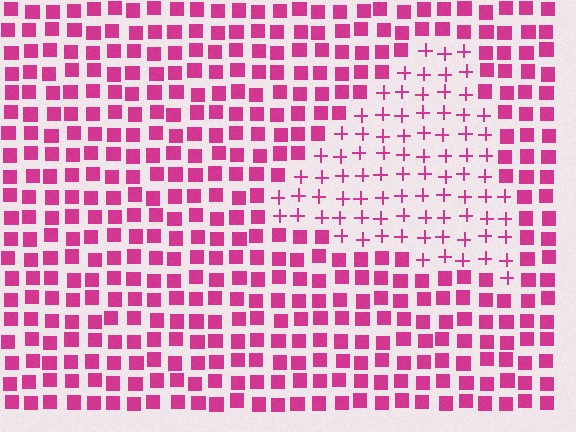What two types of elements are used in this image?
The image uses plus signs inside the triangle region and squares outside it.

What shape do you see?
I see a triangle.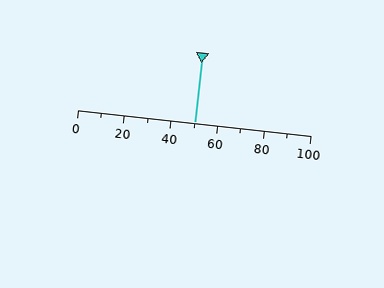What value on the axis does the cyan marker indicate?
The marker indicates approximately 50.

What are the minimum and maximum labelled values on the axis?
The axis runs from 0 to 100.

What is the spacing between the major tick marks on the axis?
The major ticks are spaced 20 apart.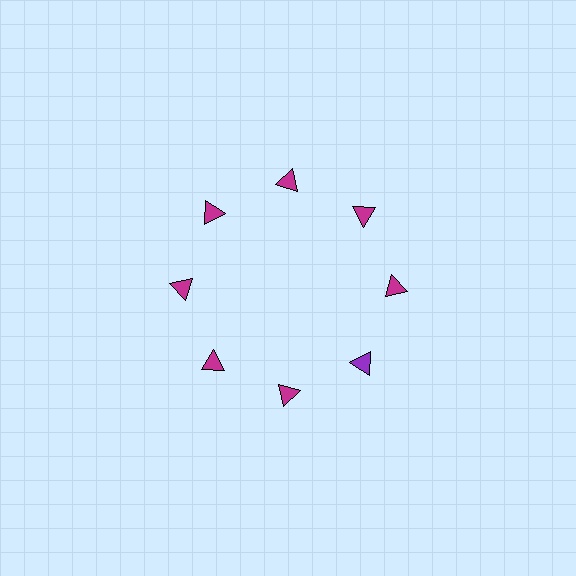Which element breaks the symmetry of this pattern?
The purple triangle at roughly the 4 o'clock position breaks the symmetry. All other shapes are magenta triangles.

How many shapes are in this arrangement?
There are 8 shapes arranged in a ring pattern.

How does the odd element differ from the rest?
It has a different color: purple instead of magenta.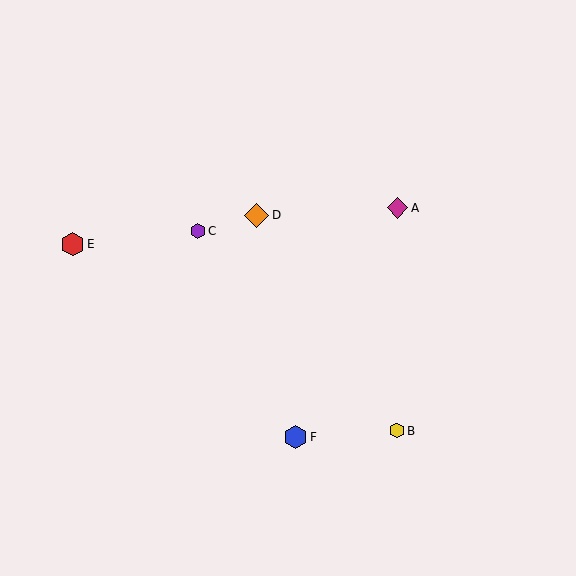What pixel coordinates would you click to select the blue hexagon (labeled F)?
Click at (295, 437) to select the blue hexagon F.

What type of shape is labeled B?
Shape B is a yellow hexagon.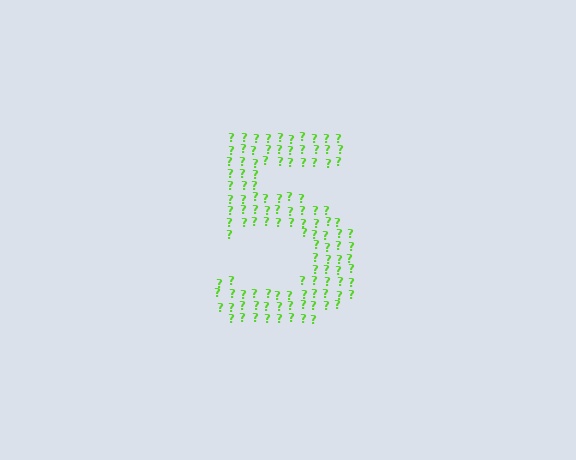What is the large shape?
The large shape is the digit 5.